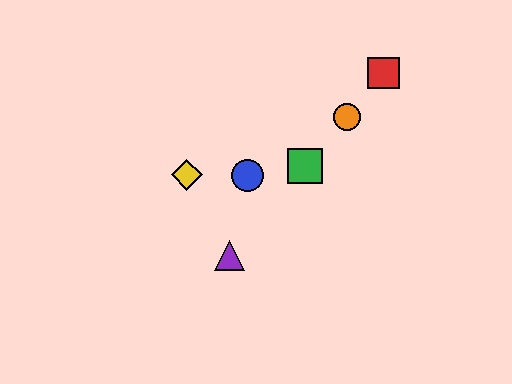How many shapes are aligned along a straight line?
4 shapes (the red square, the green square, the purple triangle, the orange circle) are aligned along a straight line.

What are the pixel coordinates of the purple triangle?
The purple triangle is at (230, 256).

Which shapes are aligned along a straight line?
The red square, the green square, the purple triangle, the orange circle are aligned along a straight line.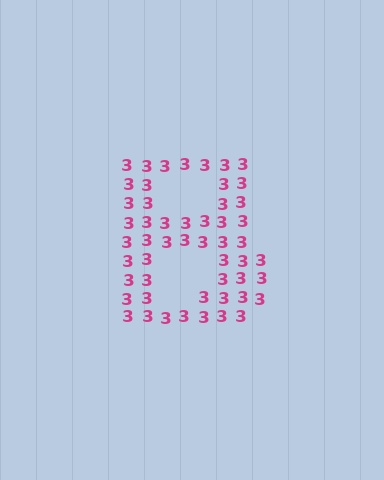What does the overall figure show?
The overall figure shows the letter B.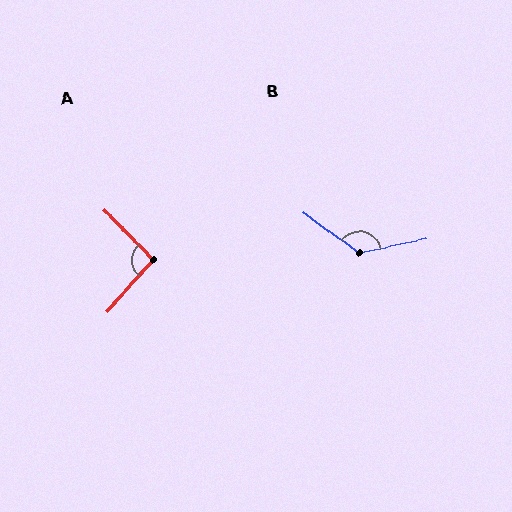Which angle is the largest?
B, at approximately 133 degrees.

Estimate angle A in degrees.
Approximately 93 degrees.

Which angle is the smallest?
A, at approximately 93 degrees.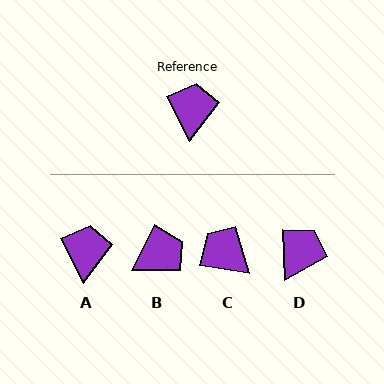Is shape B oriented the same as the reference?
No, it is off by about 53 degrees.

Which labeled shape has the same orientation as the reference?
A.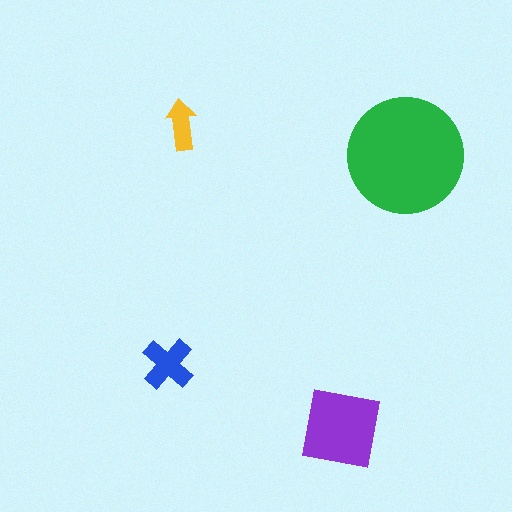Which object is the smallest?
The yellow arrow.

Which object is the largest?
The green circle.